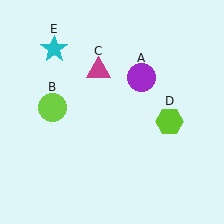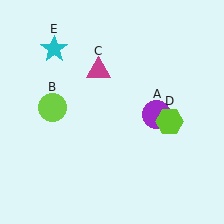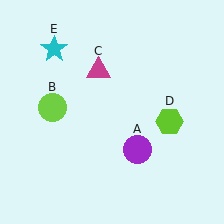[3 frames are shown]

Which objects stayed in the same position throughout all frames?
Lime circle (object B) and magenta triangle (object C) and lime hexagon (object D) and cyan star (object E) remained stationary.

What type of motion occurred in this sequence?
The purple circle (object A) rotated clockwise around the center of the scene.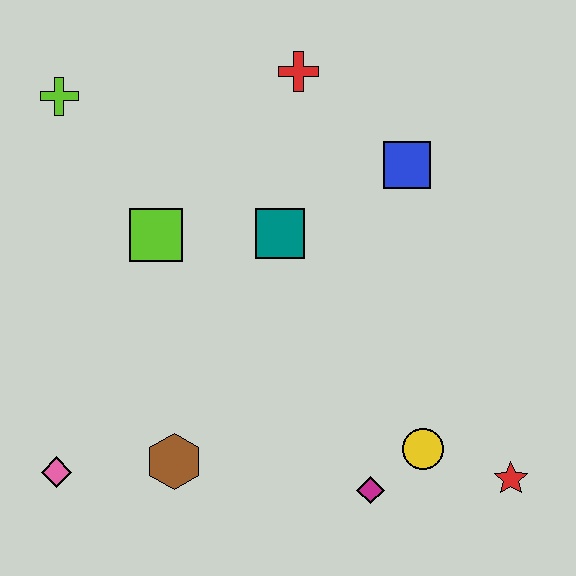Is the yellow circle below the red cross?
Yes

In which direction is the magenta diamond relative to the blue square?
The magenta diamond is below the blue square.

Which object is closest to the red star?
The yellow circle is closest to the red star.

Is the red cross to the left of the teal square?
No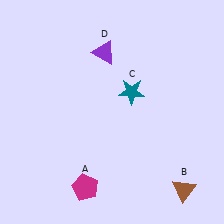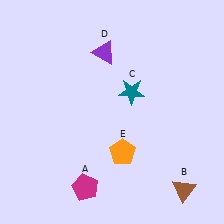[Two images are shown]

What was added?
An orange pentagon (E) was added in Image 2.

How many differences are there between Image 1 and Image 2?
There is 1 difference between the two images.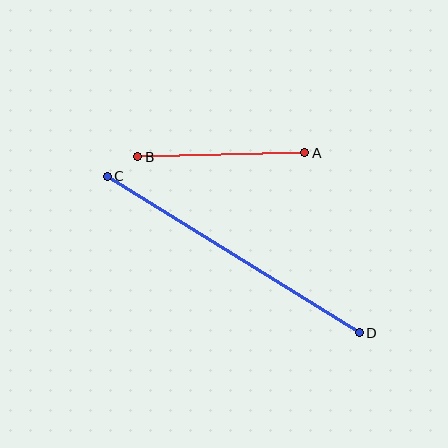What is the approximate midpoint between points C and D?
The midpoint is at approximately (233, 254) pixels.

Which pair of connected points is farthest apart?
Points C and D are farthest apart.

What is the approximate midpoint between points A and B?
The midpoint is at approximately (221, 155) pixels.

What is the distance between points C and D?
The distance is approximately 297 pixels.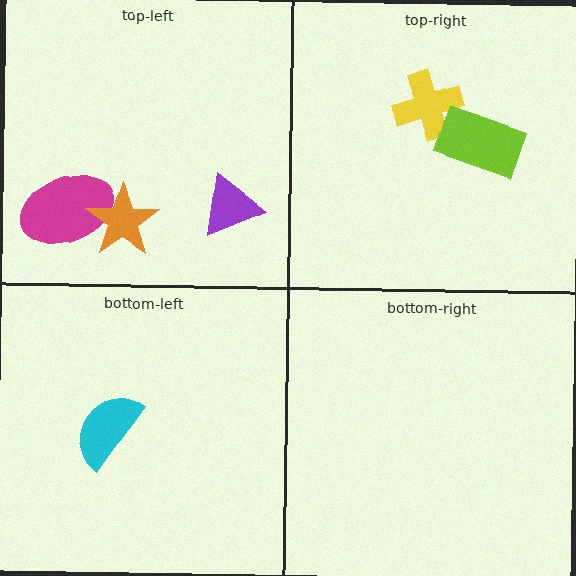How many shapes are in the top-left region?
3.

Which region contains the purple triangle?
The top-left region.